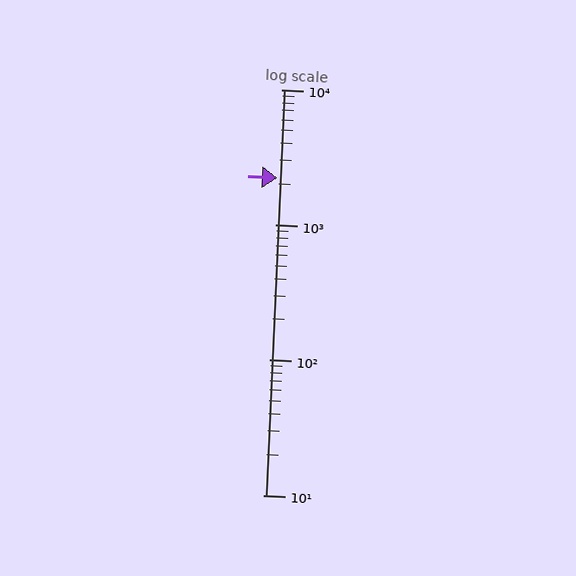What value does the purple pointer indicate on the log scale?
The pointer indicates approximately 2200.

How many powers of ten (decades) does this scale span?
The scale spans 3 decades, from 10 to 10000.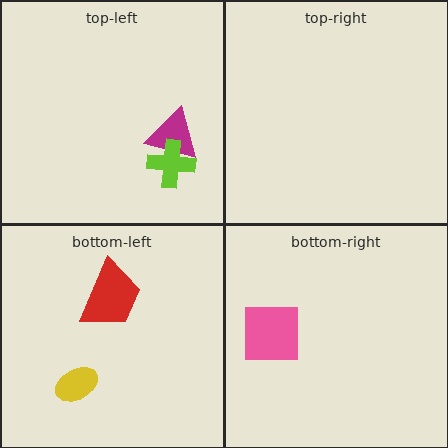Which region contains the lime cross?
The top-left region.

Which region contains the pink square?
The bottom-right region.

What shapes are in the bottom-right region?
The pink square.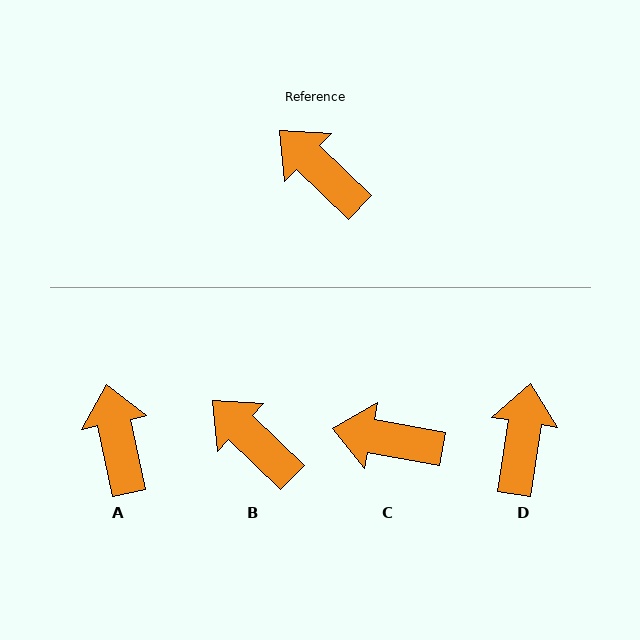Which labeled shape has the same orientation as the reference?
B.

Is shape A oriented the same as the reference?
No, it is off by about 34 degrees.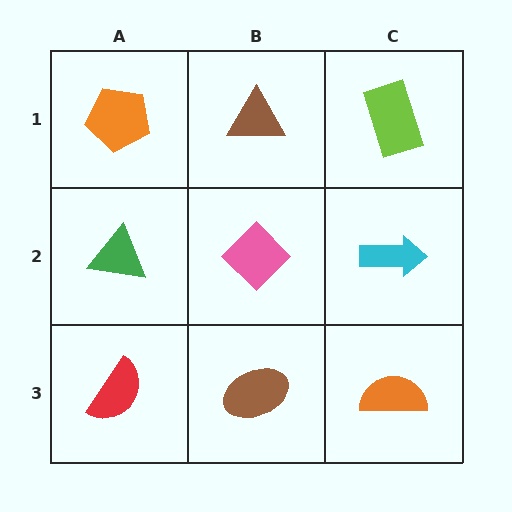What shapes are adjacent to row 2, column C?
A lime rectangle (row 1, column C), an orange semicircle (row 3, column C), a pink diamond (row 2, column B).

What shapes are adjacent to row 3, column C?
A cyan arrow (row 2, column C), a brown ellipse (row 3, column B).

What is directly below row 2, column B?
A brown ellipse.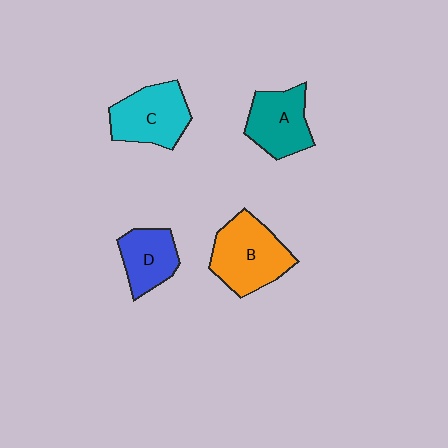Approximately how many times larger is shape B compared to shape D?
Approximately 1.5 times.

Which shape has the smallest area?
Shape D (blue).